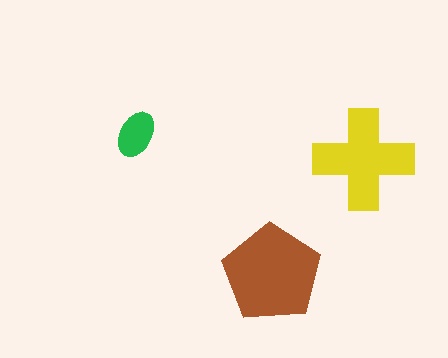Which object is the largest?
The brown pentagon.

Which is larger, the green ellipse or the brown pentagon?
The brown pentagon.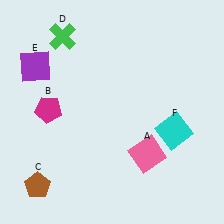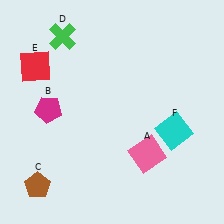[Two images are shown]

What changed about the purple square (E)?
In Image 1, E is purple. In Image 2, it changed to red.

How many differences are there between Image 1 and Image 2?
There is 1 difference between the two images.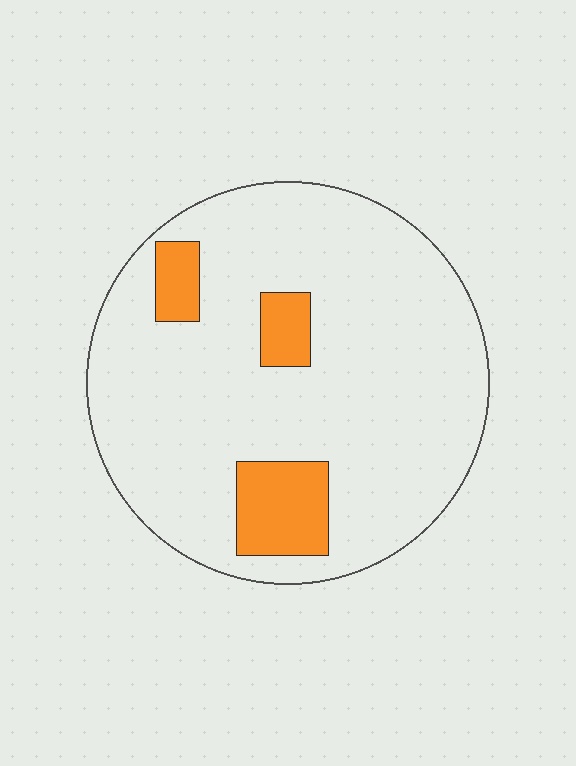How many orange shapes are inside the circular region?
3.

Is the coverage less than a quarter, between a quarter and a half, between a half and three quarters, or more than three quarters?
Less than a quarter.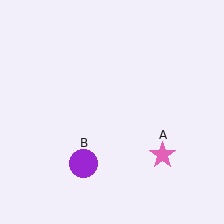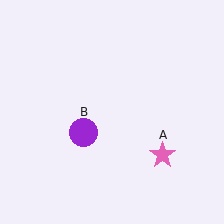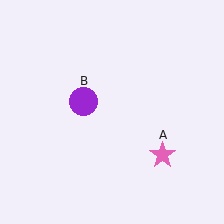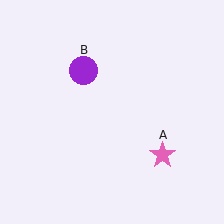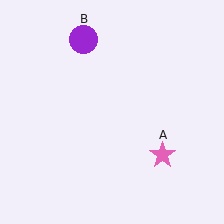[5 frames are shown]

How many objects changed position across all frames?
1 object changed position: purple circle (object B).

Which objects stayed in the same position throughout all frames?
Pink star (object A) remained stationary.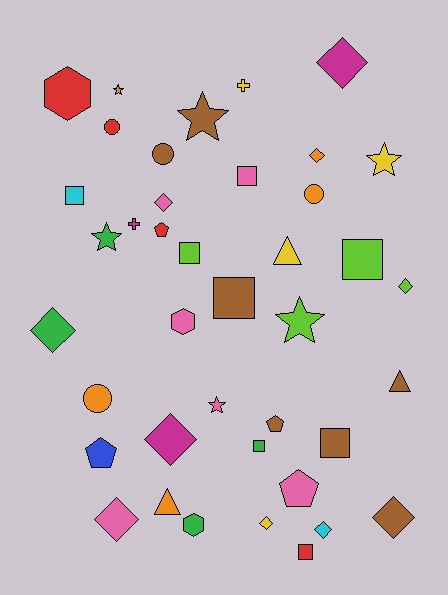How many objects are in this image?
There are 40 objects.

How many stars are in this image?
There are 6 stars.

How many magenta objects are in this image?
There are 3 magenta objects.